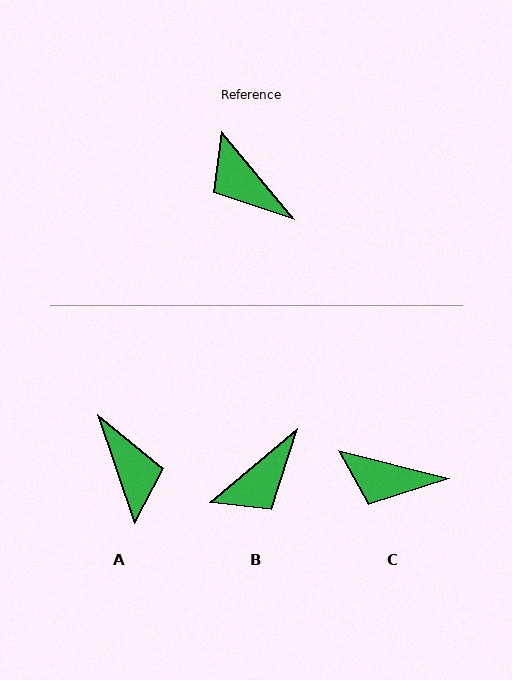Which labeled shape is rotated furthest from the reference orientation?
A, about 159 degrees away.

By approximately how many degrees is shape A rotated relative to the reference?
Approximately 159 degrees counter-clockwise.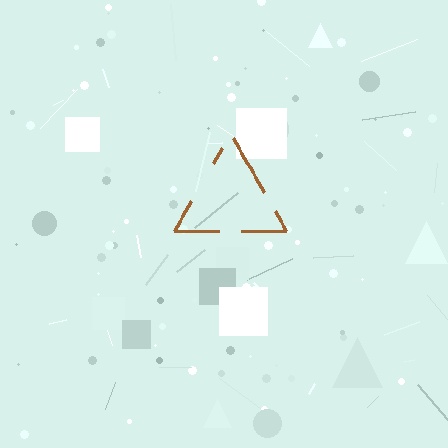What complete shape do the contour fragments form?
The contour fragments form a triangle.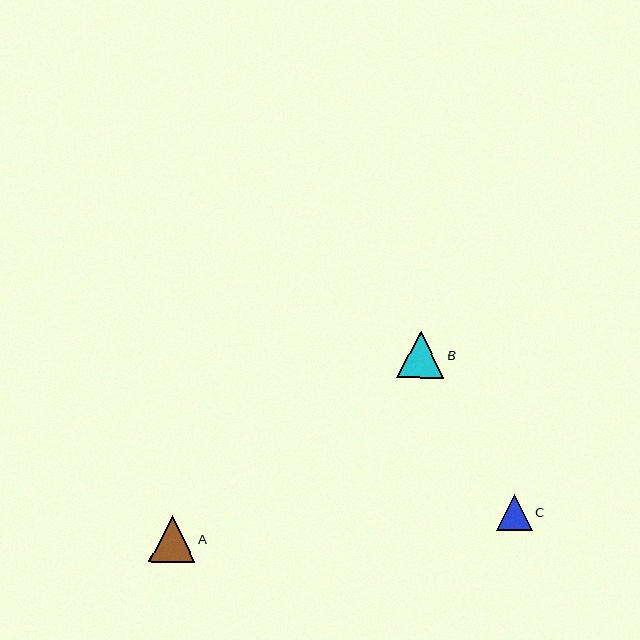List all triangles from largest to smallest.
From largest to smallest: B, A, C.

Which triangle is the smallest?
Triangle C is the smallest with a size of approximately 36 pixels.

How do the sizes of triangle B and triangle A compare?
Triangle B and triangle A are approximately the same size.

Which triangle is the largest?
Triangle B is the largest with a size of approximately 47 pixels.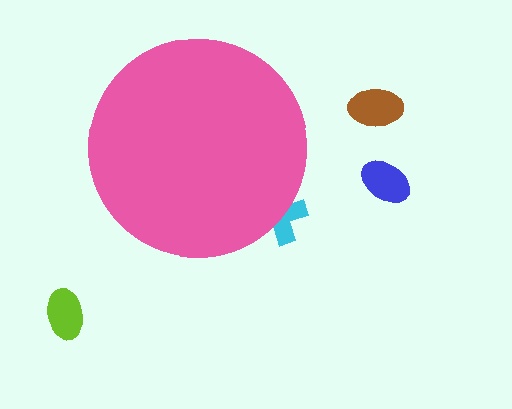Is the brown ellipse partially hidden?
No, the brown ellipse is fully visible.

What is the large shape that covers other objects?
A pink circle.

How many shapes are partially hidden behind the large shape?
1 shape is partially hidden.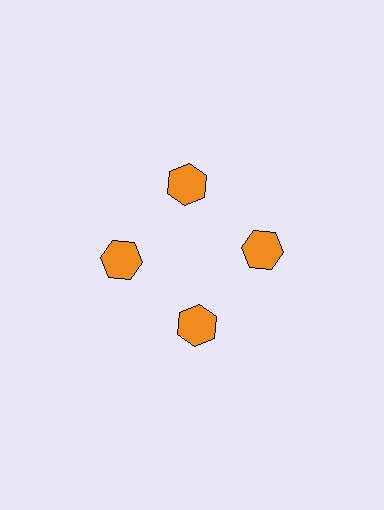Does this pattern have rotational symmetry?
Yes, this pattern has 4-fold rotational symmetry. It looks the same after rotating 90 degrees around the center.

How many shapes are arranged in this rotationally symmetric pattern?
There are 4 shapes, arranged in 4 groups of 1.